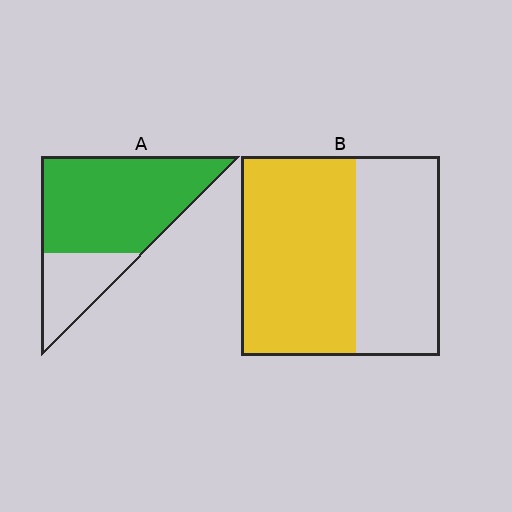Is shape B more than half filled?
Yes.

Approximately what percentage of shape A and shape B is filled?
A is approximately 75% and B is approximately 60%.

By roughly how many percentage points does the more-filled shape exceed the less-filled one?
By roughly 15 percentage points (A over B).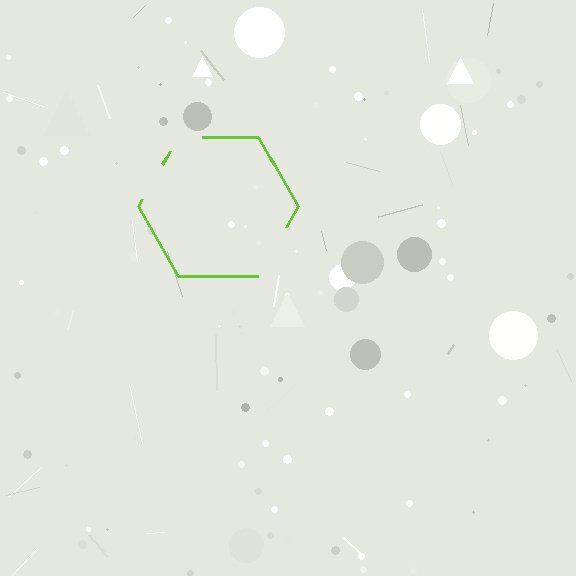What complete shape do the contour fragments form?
The contour fragments form a hexagon.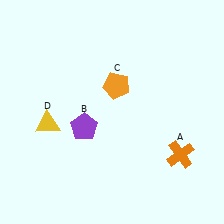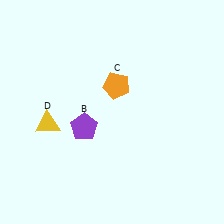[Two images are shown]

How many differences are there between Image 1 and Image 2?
There is 1 difference between the two images.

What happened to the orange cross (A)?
The orange cross (A) was removed in Image 2. It was in the bottom-right area of Image 1.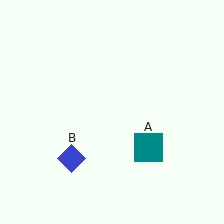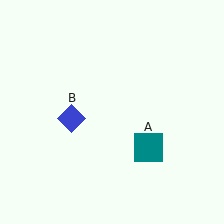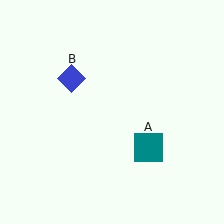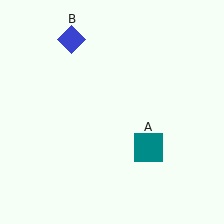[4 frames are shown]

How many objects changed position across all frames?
1 object changed position: blue diamond (object B).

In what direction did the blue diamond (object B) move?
The blue diamond (object B) moved up.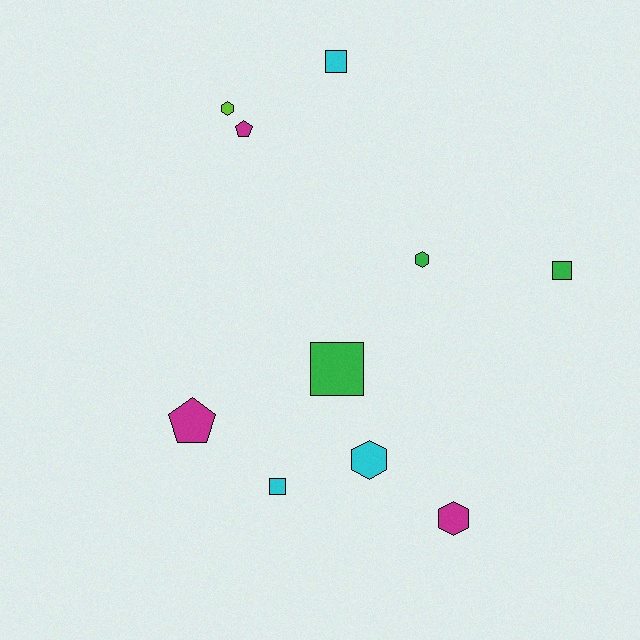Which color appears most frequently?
Magenta, with 3 objects.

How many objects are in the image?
There are 10 objects.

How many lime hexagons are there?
There is 1 lime hexagon.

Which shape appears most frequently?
Square, with 4 objects.